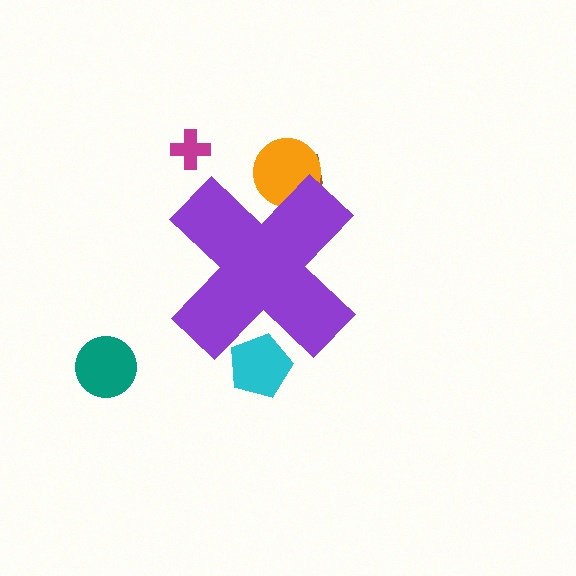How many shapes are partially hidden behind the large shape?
3 shapes are partially hidden.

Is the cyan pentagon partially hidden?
Yes, the cyan pentagon is partially hidden behind the purple cross.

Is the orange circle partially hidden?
Yes, the orange circle is partially hidden behind the purple cross.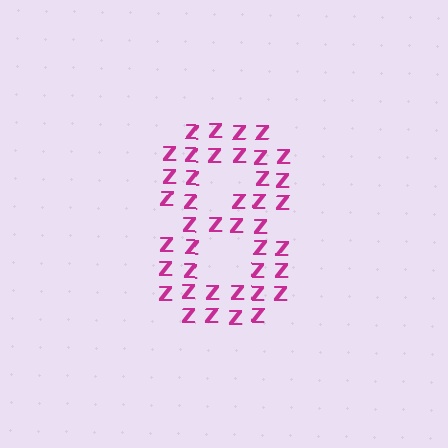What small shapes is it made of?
It is made of small letter Z's.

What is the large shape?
The large shape is the digit 8.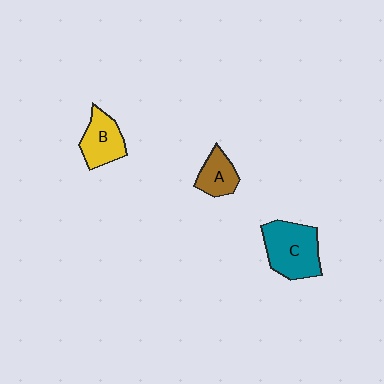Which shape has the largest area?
Shape C (teal).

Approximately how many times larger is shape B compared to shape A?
Approximately 1.3 times.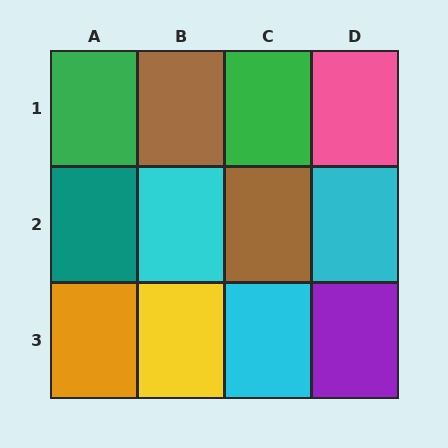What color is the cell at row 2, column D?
Cyan.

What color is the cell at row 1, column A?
Green.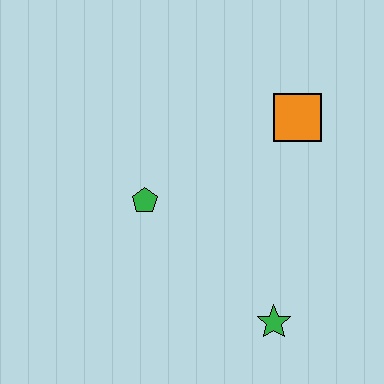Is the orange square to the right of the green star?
Yes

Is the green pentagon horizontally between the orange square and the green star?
No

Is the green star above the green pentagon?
No